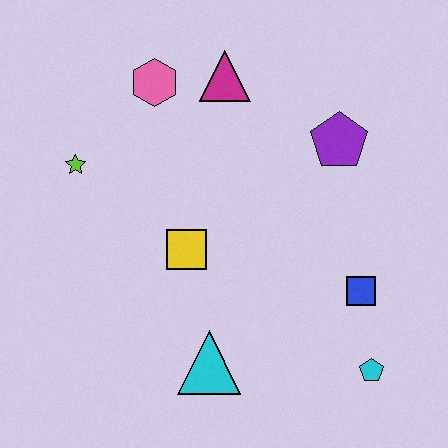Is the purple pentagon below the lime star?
No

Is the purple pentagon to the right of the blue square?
No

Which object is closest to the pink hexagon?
The magenta triangle is closest to the pink hexagon.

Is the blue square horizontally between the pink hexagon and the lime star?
No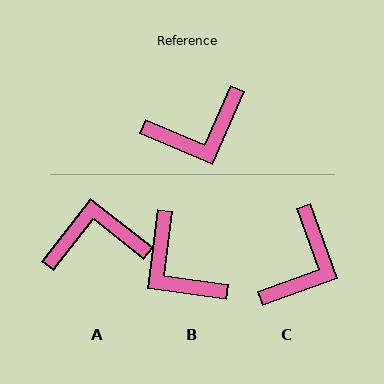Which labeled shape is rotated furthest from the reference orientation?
A, about 165 degrees away.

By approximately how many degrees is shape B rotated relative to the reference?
Approximately 74 degrees clockwise.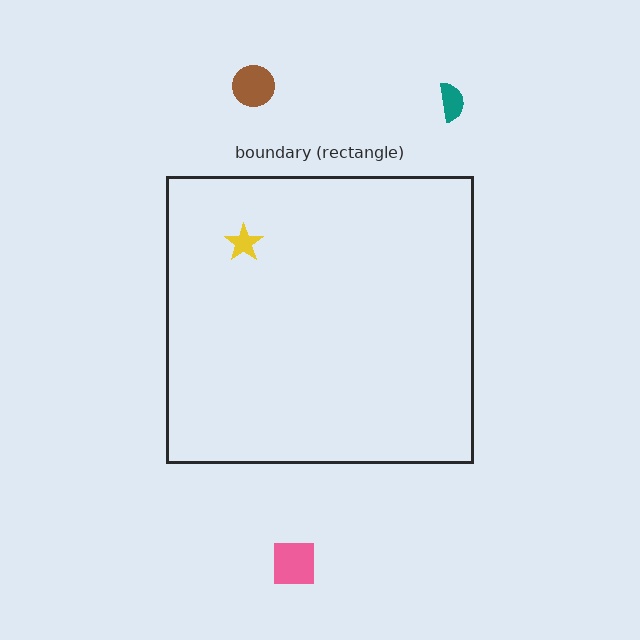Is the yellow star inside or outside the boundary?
Inside.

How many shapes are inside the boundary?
1 inside, 3 outside.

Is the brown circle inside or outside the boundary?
Outside.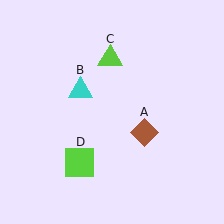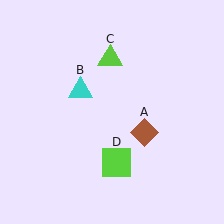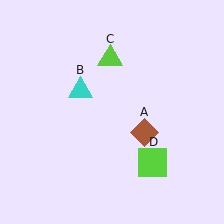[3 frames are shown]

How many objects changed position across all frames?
1 object changed position: lime square (object D).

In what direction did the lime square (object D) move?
The lime square (object D) moved right.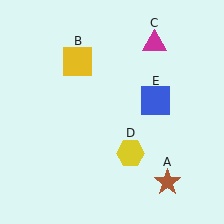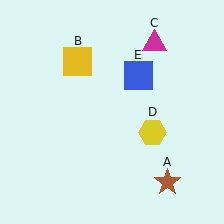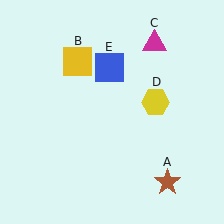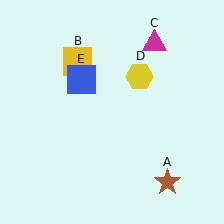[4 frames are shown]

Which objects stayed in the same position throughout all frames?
Brown star (object A) and yellow square (object B) and magenta triangle (object C) remained stationary.